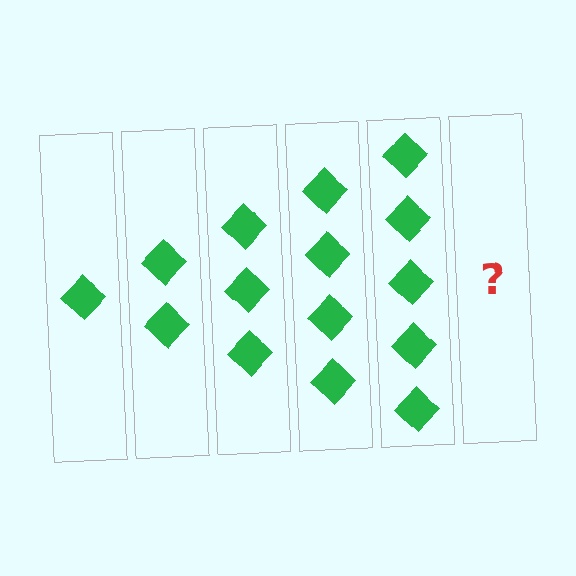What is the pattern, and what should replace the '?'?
The pattern is that each step adds one more diamond. The '?' should be 6 diamonds.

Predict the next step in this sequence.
The next step is 6 diamonds.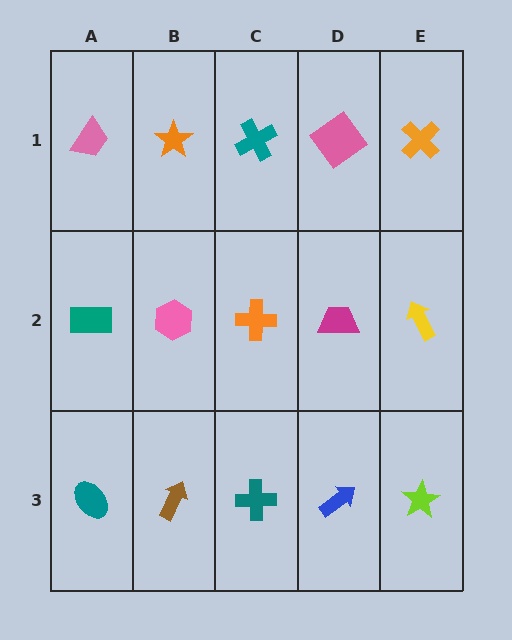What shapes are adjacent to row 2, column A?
A pink trapezoid (row 1, column A), a teal ellipse (row 3, column A), a pink hexagon (row 2, column B).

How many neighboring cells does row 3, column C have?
3.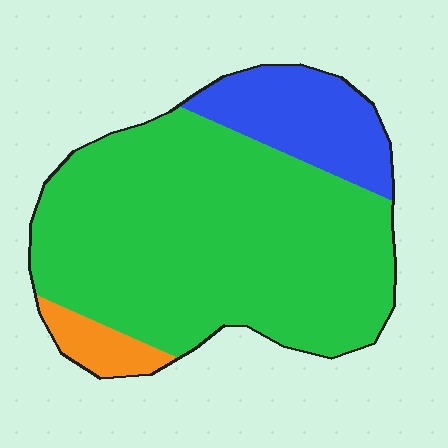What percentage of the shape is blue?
Blue covers about 15% of the shape.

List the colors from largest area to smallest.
From largest to smallest: green, blue, orange.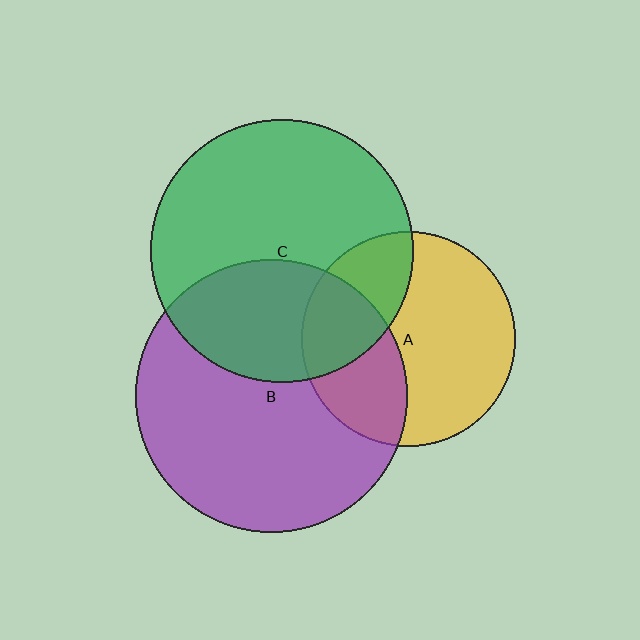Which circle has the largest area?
Circle B (purple).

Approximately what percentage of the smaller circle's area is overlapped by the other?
Approximately 30%.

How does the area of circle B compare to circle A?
Approximately 1.6 times.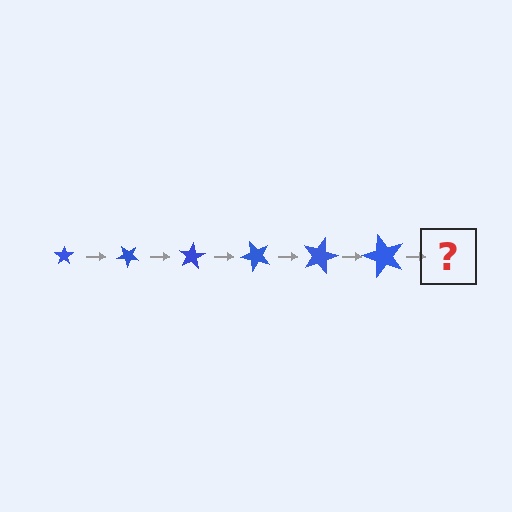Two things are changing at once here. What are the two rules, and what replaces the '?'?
The two rules are that the star grows larger each step and it rotates 40 degrees each step. The '?' should be a star, larger than the previous one and rotated 240 degrees from the start.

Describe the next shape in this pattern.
It should be a star, larger than the previous one and rotated 240 degrees from the start.